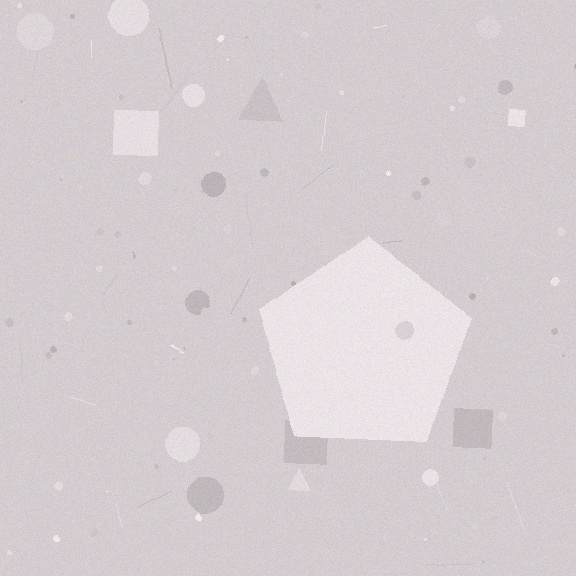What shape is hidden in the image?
A pentagon is hidden in the image.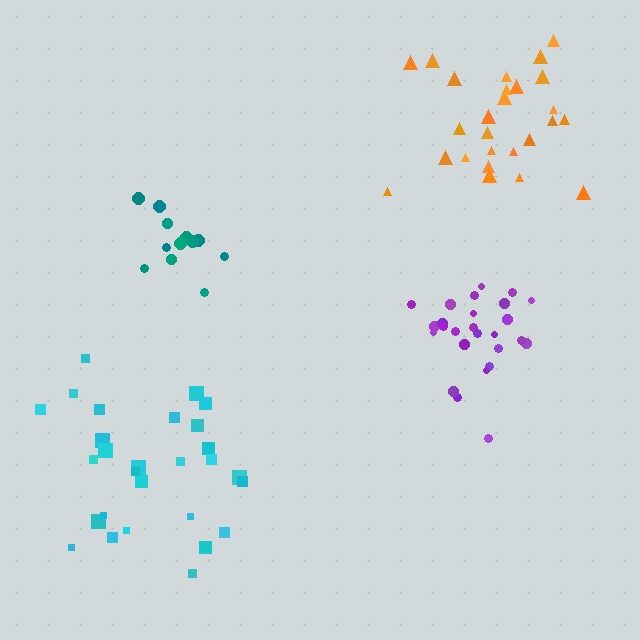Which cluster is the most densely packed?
Purple.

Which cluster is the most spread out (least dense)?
Cyan.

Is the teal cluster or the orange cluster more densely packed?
Teal.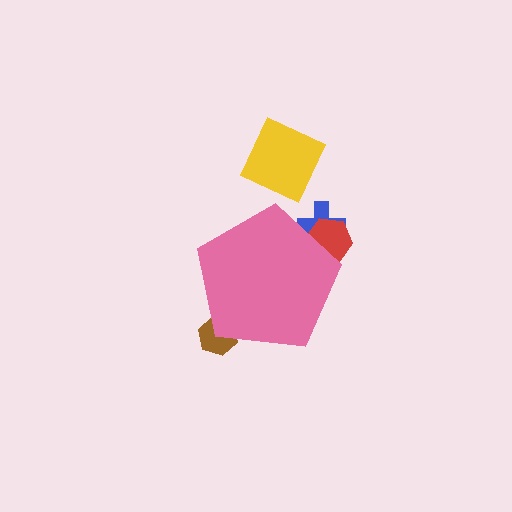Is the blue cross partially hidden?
Yes, the blue cross is partially hidden behind the pink pentagon.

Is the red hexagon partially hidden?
Yes, the red hexagon is partially hidden behind the pink pentagon.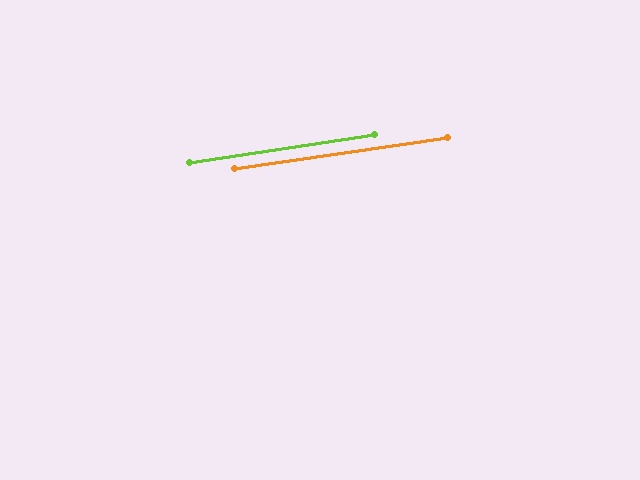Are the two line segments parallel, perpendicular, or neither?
Parallel — their directions differ by only 0.4°.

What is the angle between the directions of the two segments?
Approximately 0 degrees.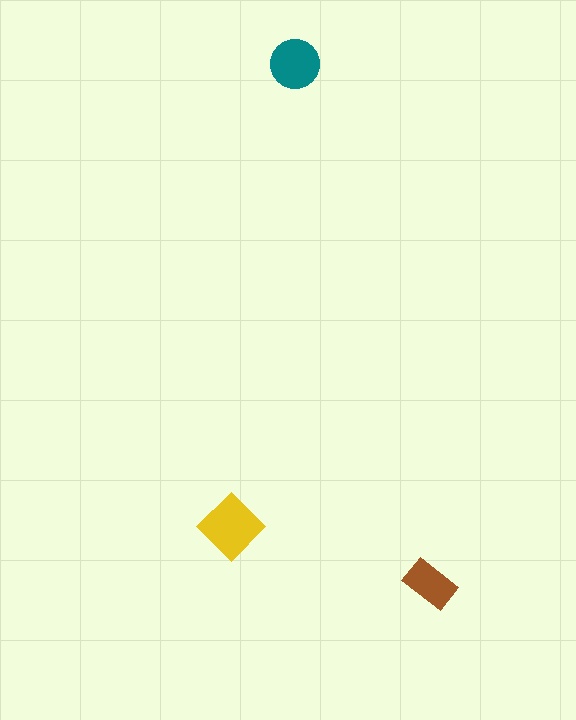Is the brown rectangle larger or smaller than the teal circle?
Smaller.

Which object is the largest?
The yellow diamond.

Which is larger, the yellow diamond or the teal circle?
The yellow diamond.